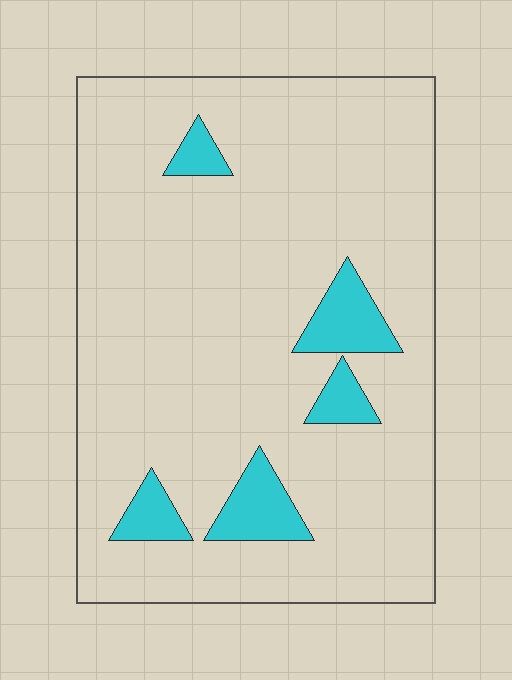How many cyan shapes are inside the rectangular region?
5.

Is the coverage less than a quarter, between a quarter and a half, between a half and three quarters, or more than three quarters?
Less than a quarter.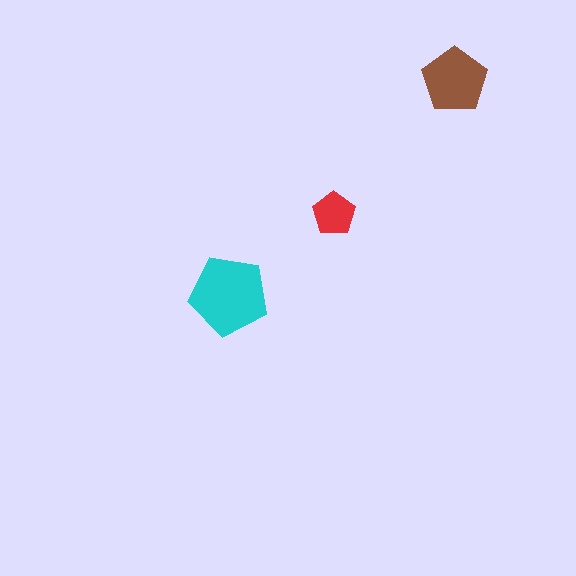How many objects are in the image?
There are 3 objects in the image.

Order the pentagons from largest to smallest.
the cyan one, the brown one, the red one.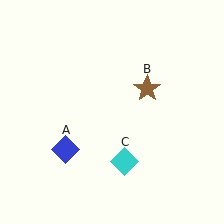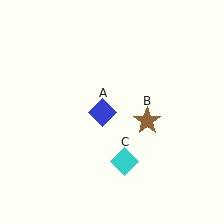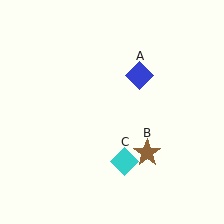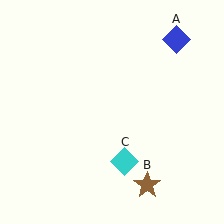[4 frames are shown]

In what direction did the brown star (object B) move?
The brown star (object B) moved down.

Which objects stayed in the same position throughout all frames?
Cyan diamond (object C) remained stationary.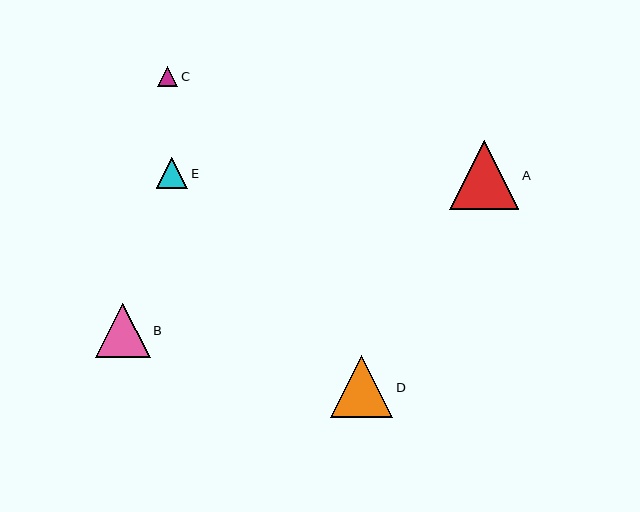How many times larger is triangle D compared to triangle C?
Triangle D is approximately 3.1 times the size of triangle C.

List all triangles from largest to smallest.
From largest to smallest: A, D, B, E, C.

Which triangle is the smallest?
Triangle C is the smallest with a size of approximately 20 pixels.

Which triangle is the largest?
Triangle A is the largest with a size of approximately 70 pixels.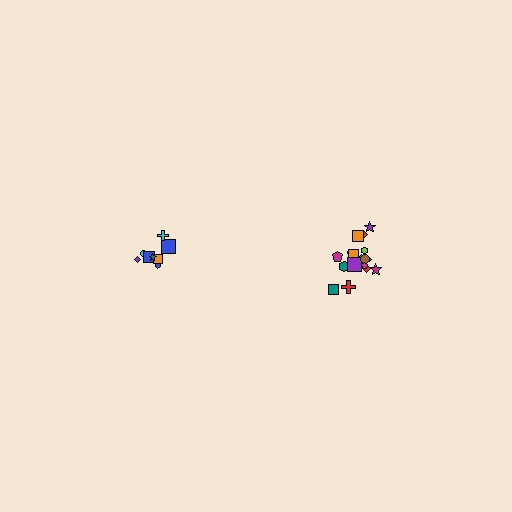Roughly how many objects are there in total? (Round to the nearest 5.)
Roughly 25 objects in total.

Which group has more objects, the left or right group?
The right group.